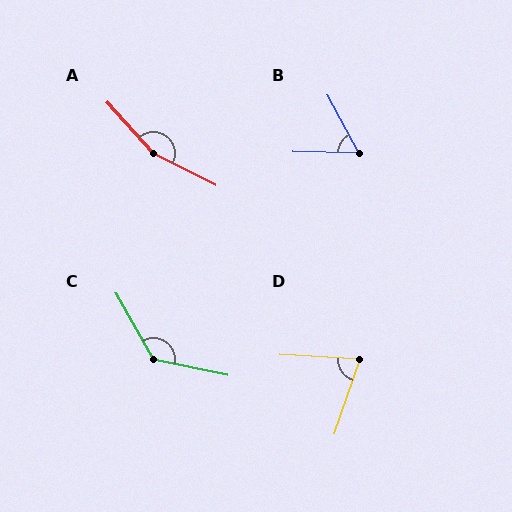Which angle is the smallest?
B, at approximately 60 degrees.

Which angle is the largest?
A, at approximately 159 degrees.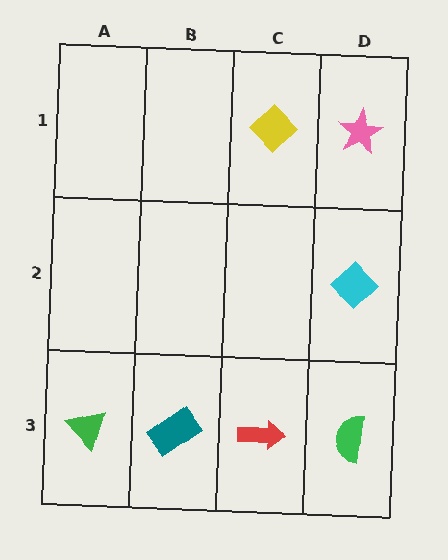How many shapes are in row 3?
4 shapes.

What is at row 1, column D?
A pink star.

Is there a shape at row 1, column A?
No, that cell is empty.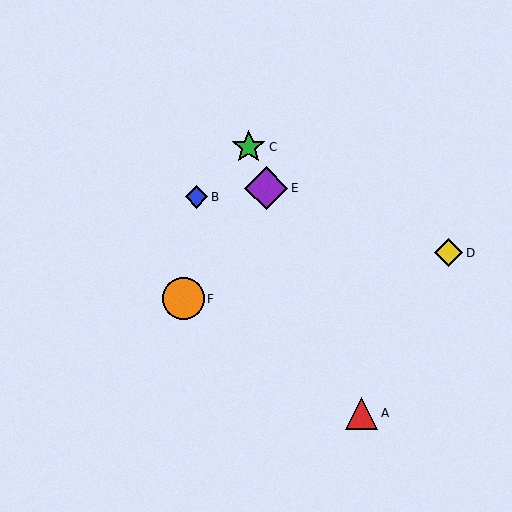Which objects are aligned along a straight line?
Objects A, C, E are aligned along a straight line.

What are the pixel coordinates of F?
Object F is at (183, 299).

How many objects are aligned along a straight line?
3 objects (A, C, E) are aligned along a straight line.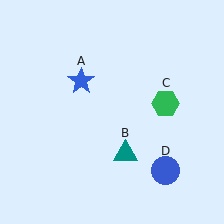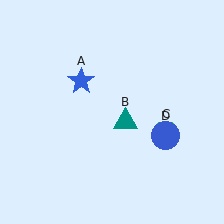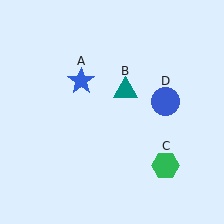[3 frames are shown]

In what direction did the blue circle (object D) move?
The blue circle (object D) moved up.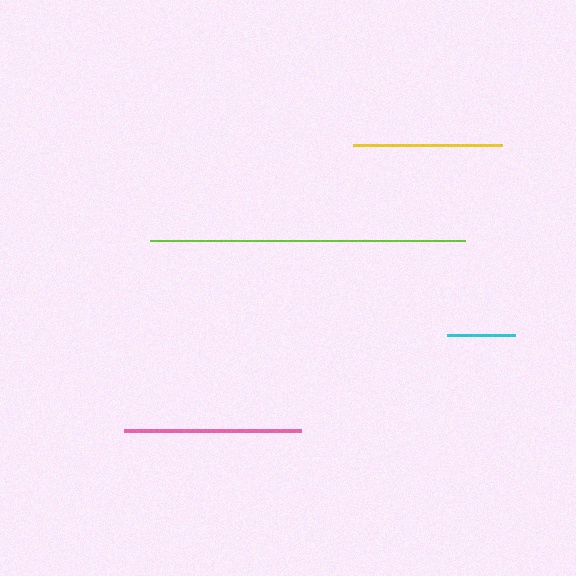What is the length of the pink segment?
The pink segment is approximately 177 pixels long.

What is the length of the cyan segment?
The cyan segment is approximately 68 pixels long.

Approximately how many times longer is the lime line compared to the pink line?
The lime line is approximately 1.8 times the length of the pink line.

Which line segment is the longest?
The lime line is the longest at approximately 316 pixels.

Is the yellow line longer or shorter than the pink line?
The pink line is longer than the yellow line.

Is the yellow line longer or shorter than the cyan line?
The yellow line is longer than the cyan line.